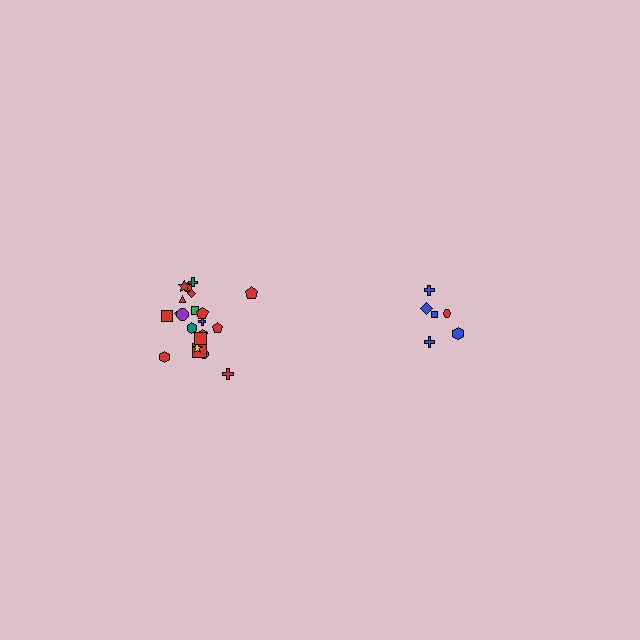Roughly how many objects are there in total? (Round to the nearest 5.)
Roughly 30 objects in total.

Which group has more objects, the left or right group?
The left group.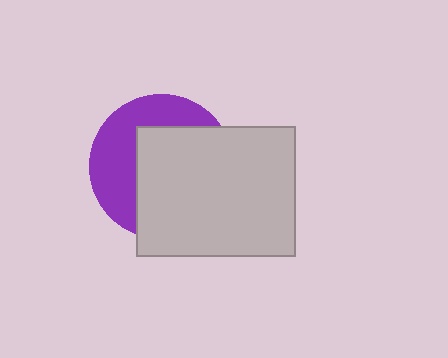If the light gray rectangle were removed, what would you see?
You would see the complete purple circle.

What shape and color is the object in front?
The object in front is a light gray rectangle.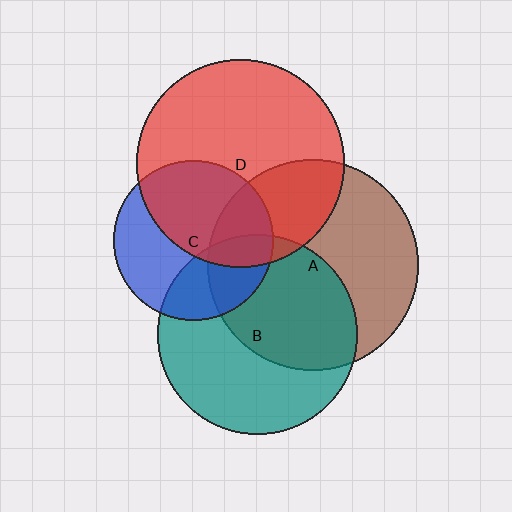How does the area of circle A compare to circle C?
Approximately 1.7 times.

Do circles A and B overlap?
Yes.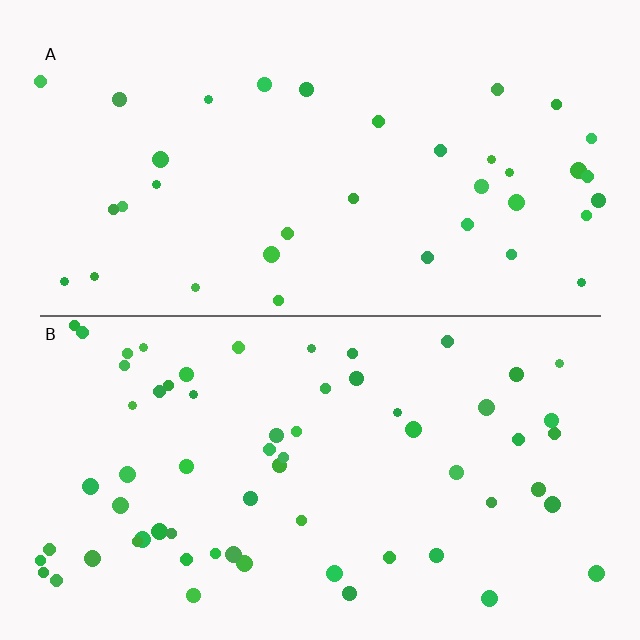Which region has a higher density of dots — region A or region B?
B (the bottom).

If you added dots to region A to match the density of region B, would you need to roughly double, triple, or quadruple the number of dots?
Approximately double.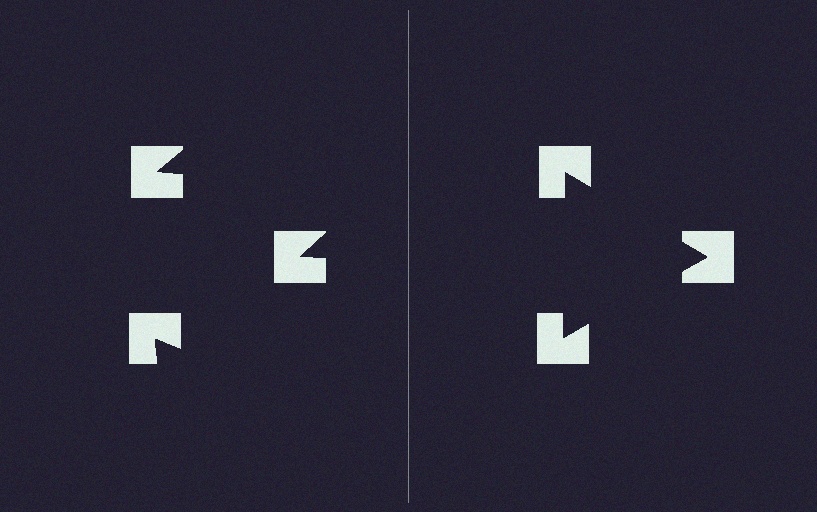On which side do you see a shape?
An illusory triangle appears on the right side. On the left side the wedge cuts are rotated, so no coherent shape forms.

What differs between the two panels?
The notched squares are positioned identically on both sides; only the wedge orientations differ. On the right they align to a triangle; on the left they are misaligned.